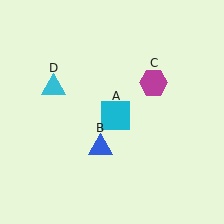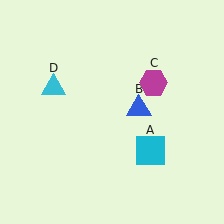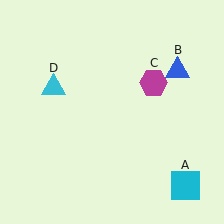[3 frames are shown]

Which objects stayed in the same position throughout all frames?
Magenta hexagon (object C) and cyan triangle (object D) remained stationary.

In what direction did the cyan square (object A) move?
The cyan square (object A) moved down and to the right.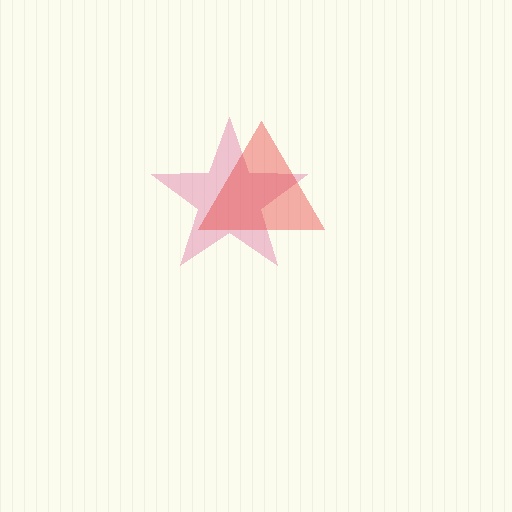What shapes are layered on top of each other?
The layered shapes are: a pink star, a red triangle.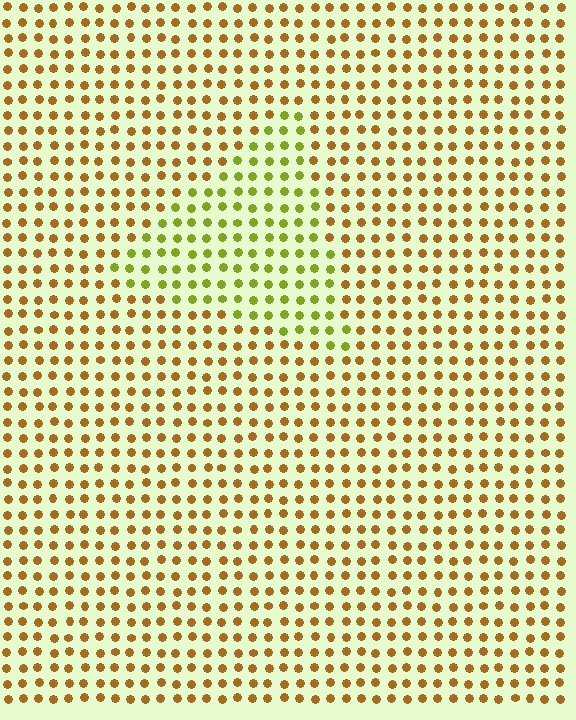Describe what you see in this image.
The image is filled with small brown elements in a uniform arrangement. A triangle-shaped region is visible where the elements are tinted to a slightly different hue, forming a subtle color boundary.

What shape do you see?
I see a triangle.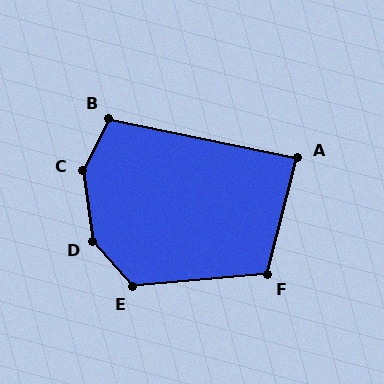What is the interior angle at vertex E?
Approximately 127 degrees (obtuse).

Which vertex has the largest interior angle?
C, at approximately 146 degrees.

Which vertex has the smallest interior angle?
A, at approximately 87 degrees.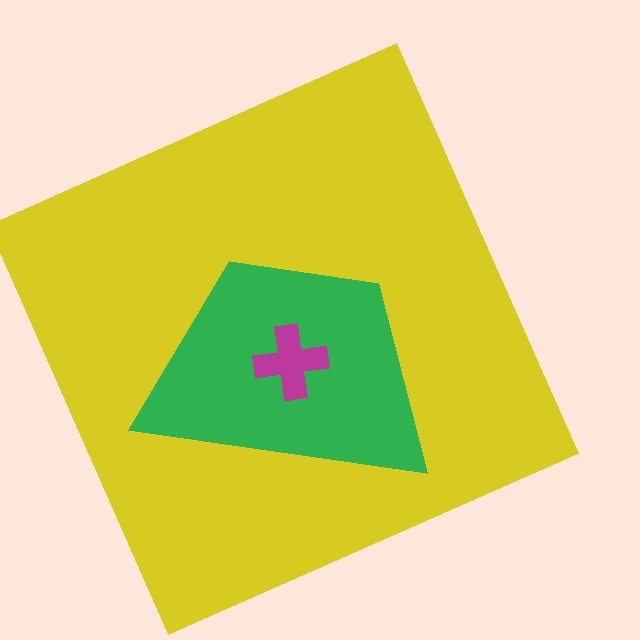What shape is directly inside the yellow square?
The green trapezoid.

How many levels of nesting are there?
3.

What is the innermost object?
The magenta cross.